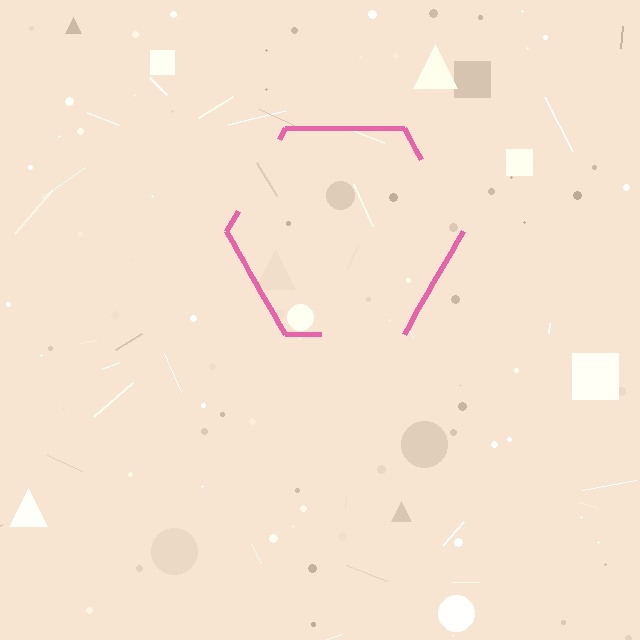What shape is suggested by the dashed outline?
The dashed outline suggests a hexagon.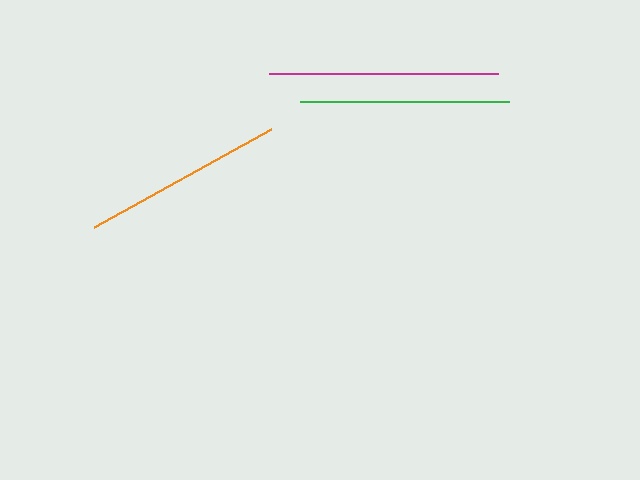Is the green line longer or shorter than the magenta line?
The magenta line is longer than the green line.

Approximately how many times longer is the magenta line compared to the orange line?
The magenta line is approximately 1.1 times the length of the orange line.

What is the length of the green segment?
The green segment is approximately 209 pixels long.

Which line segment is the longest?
The magenta line is the longest at approximately 229 pixels.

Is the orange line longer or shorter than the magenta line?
The magenta line is longer than the orange line.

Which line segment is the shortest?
The orange line is the shortest at approximately 202 pixels.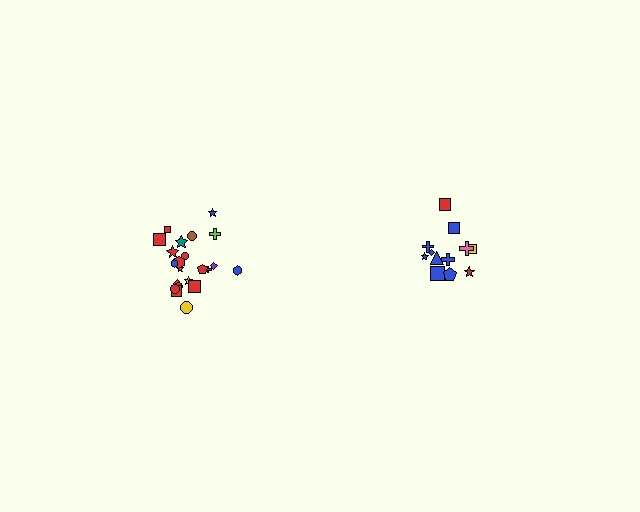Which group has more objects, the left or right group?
The left group.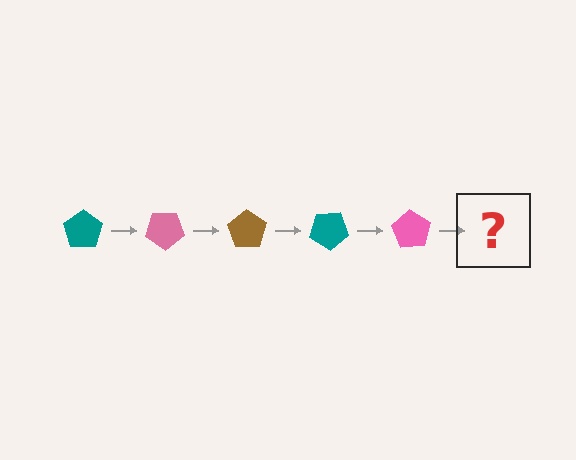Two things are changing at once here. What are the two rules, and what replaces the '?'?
The two rules are that it rotates 35 degrees each step and the color cycles through teal, pink, and brown. The '?' should be a brown pentagon, rotated 175 degrees from the start.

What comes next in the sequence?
The next element should be a brown pentagon, rotated 175 degrees from the start.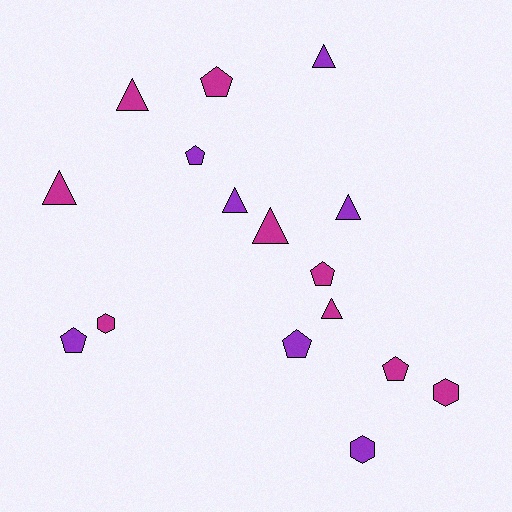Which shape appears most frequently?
Triangle, with 7 objects.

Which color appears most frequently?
Magenta, with 9 objects.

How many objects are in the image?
There are 16 objects.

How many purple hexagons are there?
There is 1 purple hexagon.